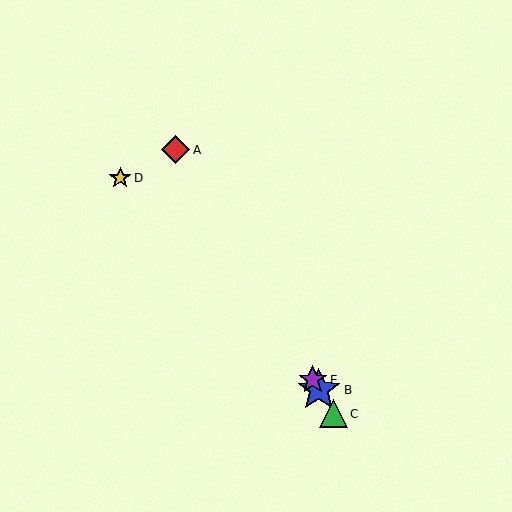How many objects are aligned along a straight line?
4 objects (A, B, C, E) are aligned along a straight line.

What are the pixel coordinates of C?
Object C is at (333, 414).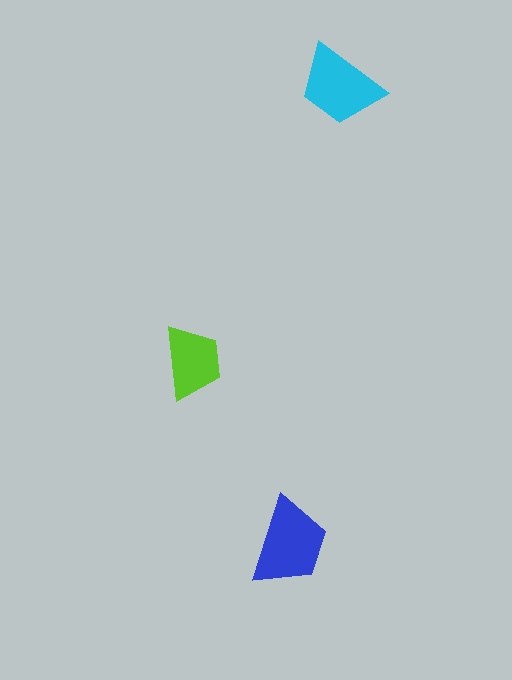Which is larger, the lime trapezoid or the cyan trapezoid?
The cyan one.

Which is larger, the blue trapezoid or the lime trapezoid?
The blue one.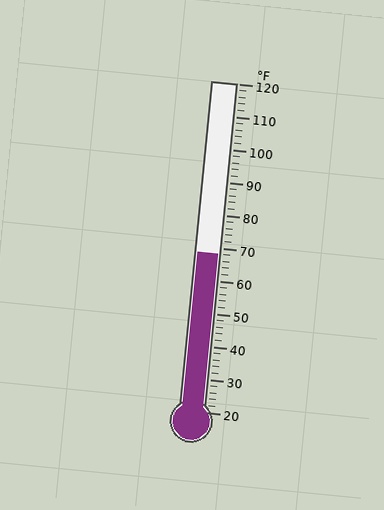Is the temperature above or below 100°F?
The temperature is below 100°F.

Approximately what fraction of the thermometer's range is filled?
The thermometer is filled to approximately 50% of its range.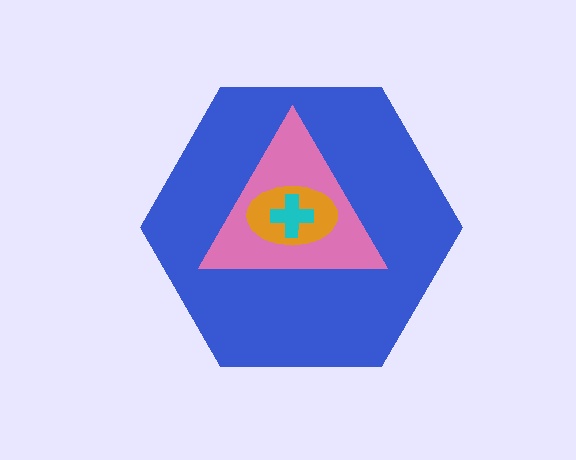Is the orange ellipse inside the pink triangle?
Yes.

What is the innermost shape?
The cyan cross.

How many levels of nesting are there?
4.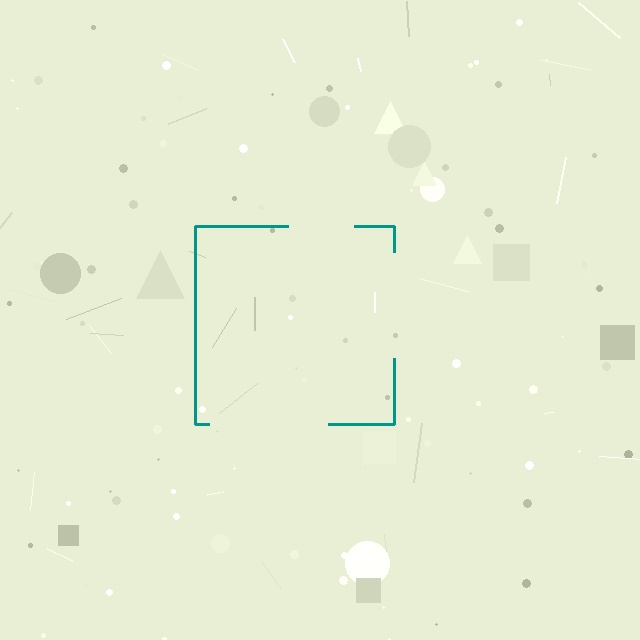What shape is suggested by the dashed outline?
The dashed outline suggests a square.